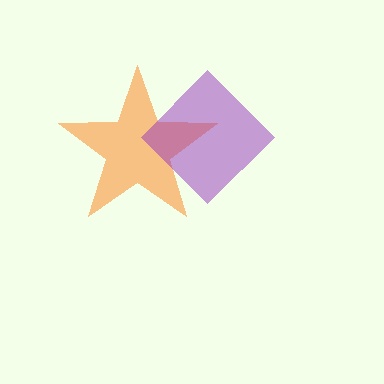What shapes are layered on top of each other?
The layered shapes are: an orange star, a purple diamond.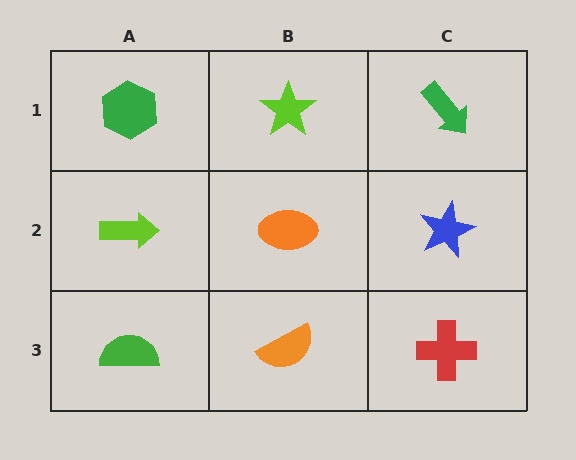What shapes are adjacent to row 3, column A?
A lime arrow (row 2, column A), an orange semicircle (row 3, column B).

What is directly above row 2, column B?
A lime star.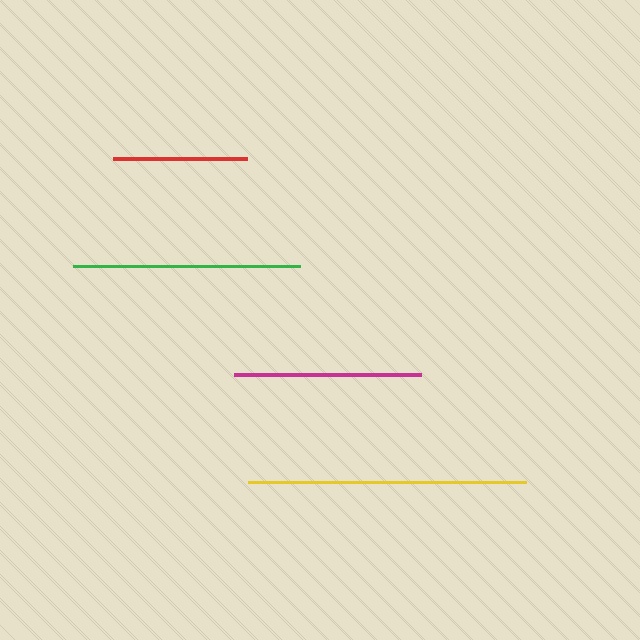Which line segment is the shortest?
The red line is the shortest at approximately 134 pixels.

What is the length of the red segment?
The red segment is approximately 134 pixels long.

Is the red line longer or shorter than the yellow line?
The yellow line is longer than the red line.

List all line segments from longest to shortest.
From longest to shortest: yellow, green, magenta, red.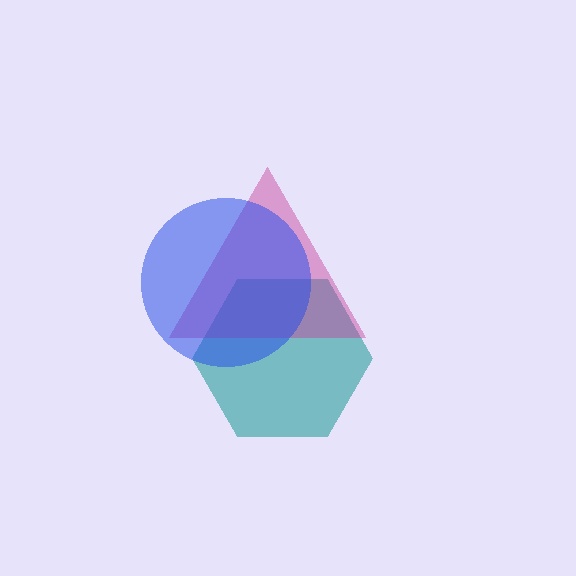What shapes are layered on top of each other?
The layered shapes are: a teal hexagon, a magenta triangle, a blue circle.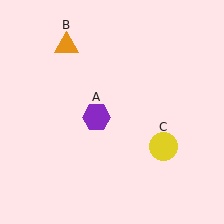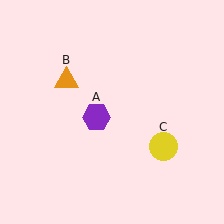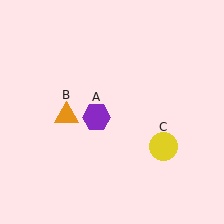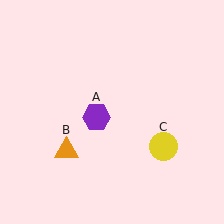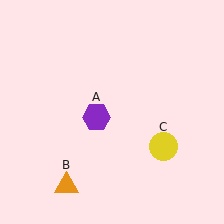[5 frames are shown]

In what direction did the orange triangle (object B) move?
The orange triangle (object B) moved down.